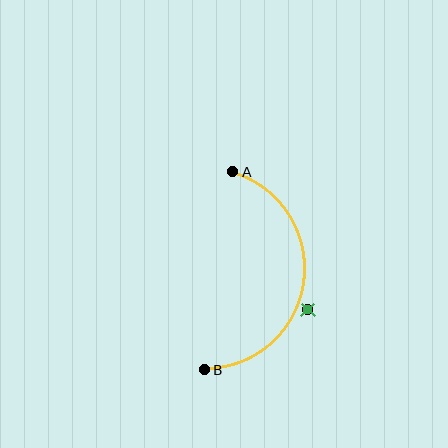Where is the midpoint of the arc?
The arc midpoint is the point on the curve farthest from the straight line joining A and B. It sits to the right of that line.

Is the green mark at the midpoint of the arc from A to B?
No — the green mark does not lie on the arc at all. It sits slightly outside the curve.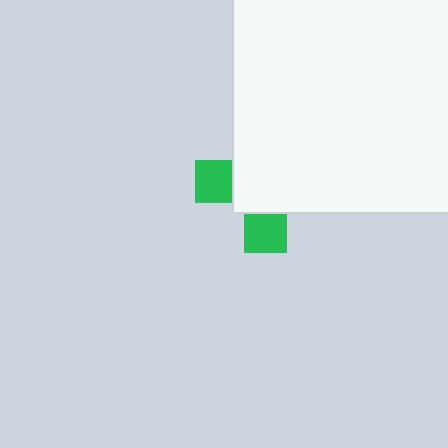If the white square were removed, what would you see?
You would see the complete green cross.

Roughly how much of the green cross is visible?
A small part of it is visible (roughly 31%).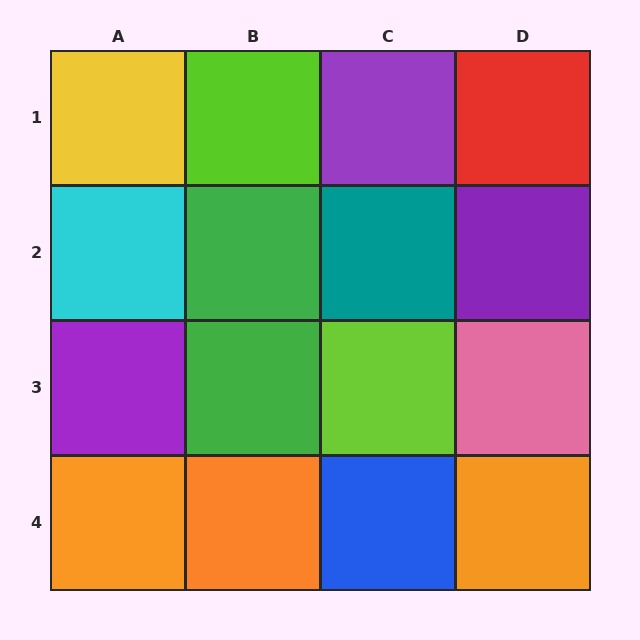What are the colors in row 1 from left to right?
Yellow, lime, purple, red.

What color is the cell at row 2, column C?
Teal.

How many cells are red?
1 cell is red.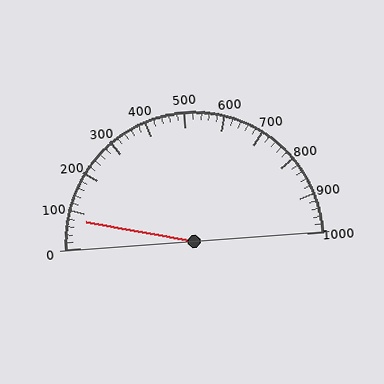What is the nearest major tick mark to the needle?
The nearest major tick mark is 100.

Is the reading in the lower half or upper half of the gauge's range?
The reading is in the lower half of the range (0 to 1000).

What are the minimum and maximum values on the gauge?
The gauge ranges from 0 to 1000.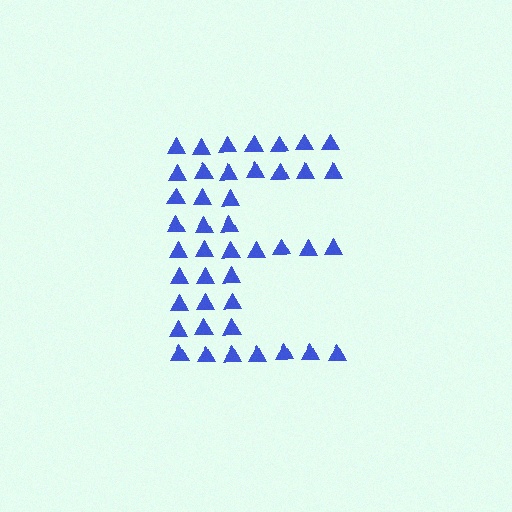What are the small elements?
The small elements are triangles.